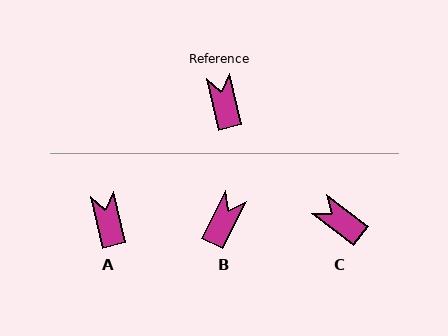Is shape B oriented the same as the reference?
No, it is off by about 40 degrees.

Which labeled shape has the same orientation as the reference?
A.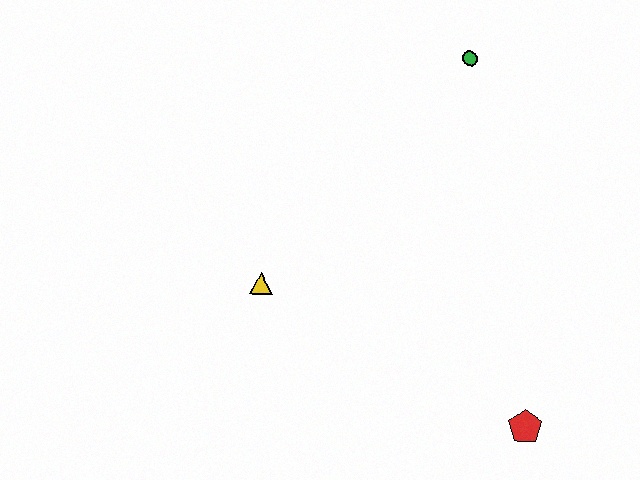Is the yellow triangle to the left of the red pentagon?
Yes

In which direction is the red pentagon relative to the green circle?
The red pentagon is below the green circle.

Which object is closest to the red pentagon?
The yellow triangle is closest to the red pentagon.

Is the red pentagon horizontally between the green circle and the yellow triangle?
No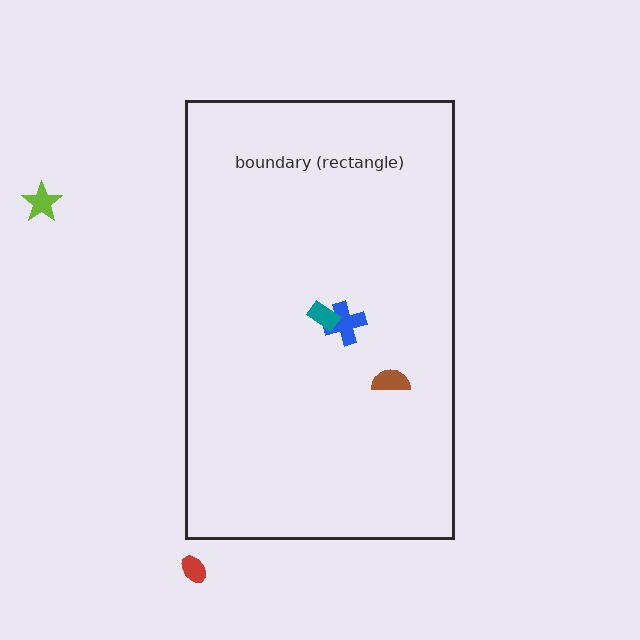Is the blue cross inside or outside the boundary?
Inside.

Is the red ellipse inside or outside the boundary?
Outside.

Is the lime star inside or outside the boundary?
Outside.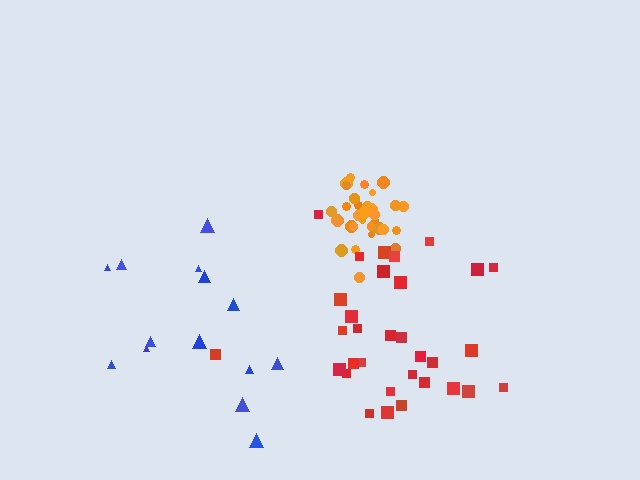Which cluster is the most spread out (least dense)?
Blue.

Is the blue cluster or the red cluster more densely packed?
Red.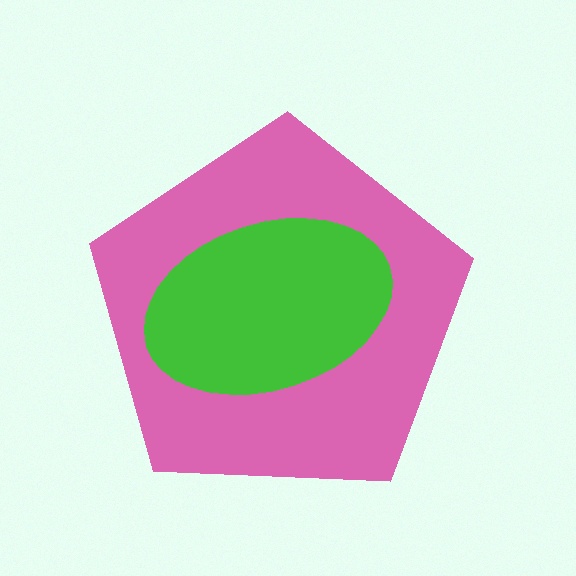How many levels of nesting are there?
2.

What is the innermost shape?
The green ellipse.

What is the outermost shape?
The pink pentagon.